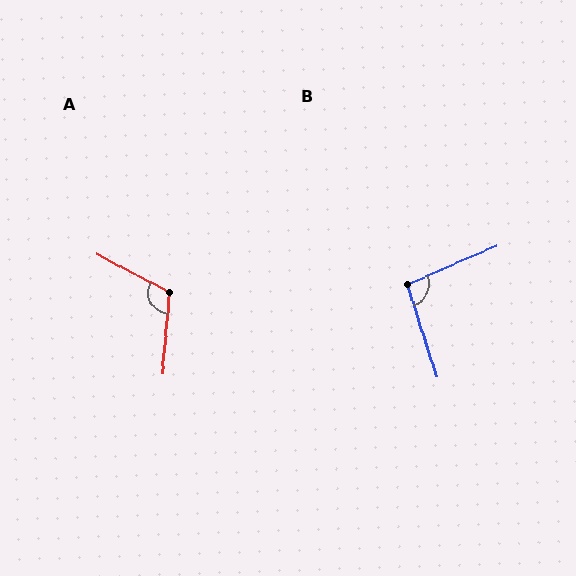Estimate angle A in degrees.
Approximately 113 degrees.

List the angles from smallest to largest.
B (96°), A (113°).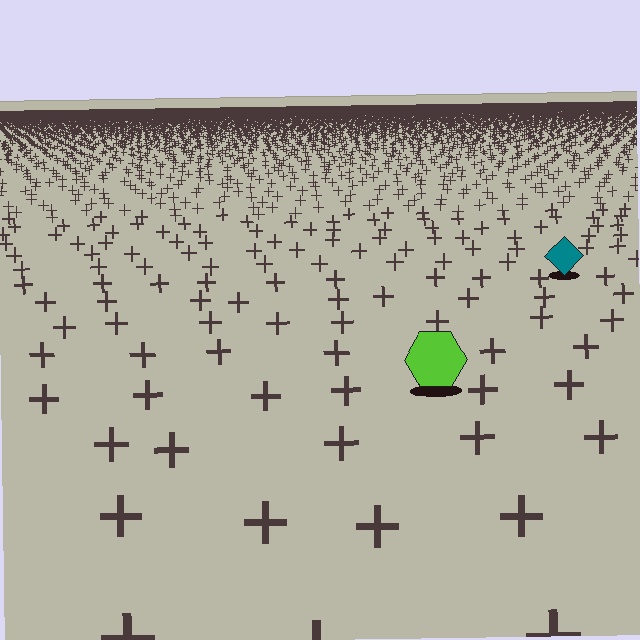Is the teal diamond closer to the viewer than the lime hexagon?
No. The lime hexagon is closer — you can tell from the texture gradient: the ground texture is coarser near it.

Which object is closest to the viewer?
The lime hexagon is closest. The texture marks near it are larger and more spread out.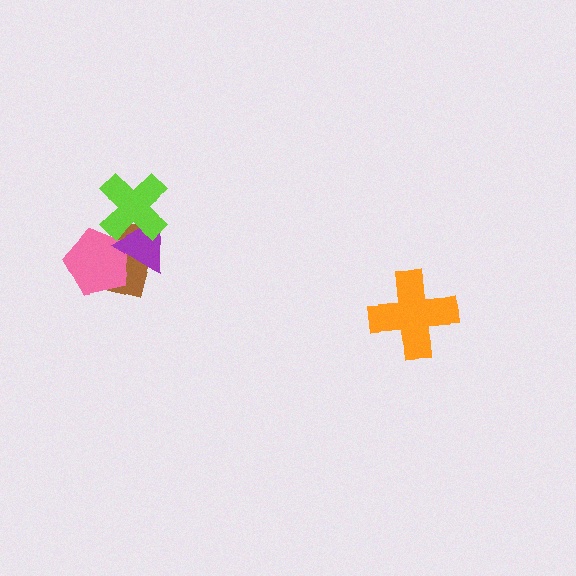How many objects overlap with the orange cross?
0 objects overlap with the orange cross.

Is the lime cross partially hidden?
No, no other shape covers it.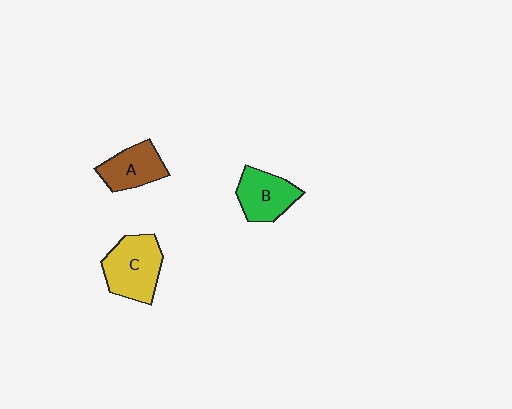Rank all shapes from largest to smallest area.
From largest to smallest: C (yellow), B (green), A (brown).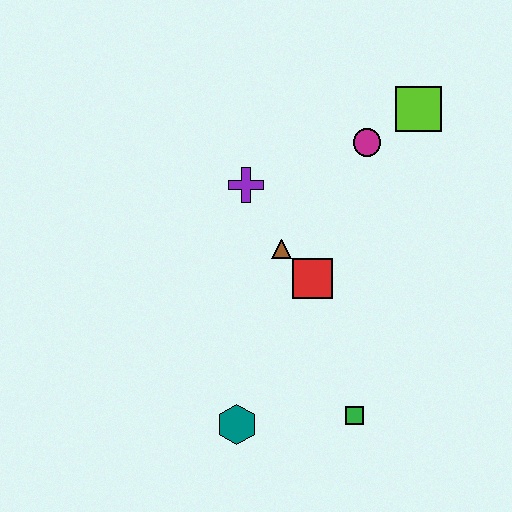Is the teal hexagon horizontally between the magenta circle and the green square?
No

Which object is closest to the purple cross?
The brown triangle is closest to the purple cross.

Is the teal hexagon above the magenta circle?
No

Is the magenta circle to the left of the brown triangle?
No